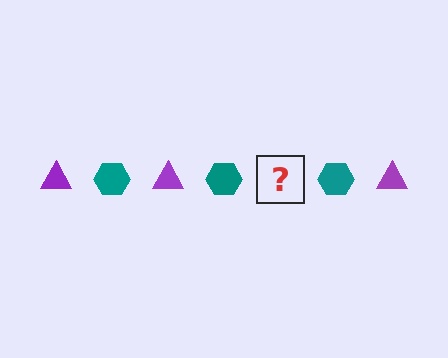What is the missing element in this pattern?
The missing element is a purple triangle.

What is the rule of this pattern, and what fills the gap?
The rule is that the pattern alternates between purple triangle and teal hexagon. The gap should be filled with a purple triangle.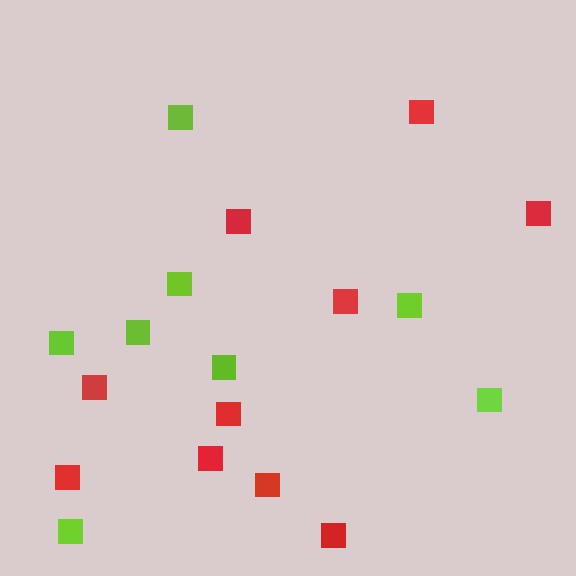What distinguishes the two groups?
There are 2 groups: one group of lime squares (8) and one group of red squares (10).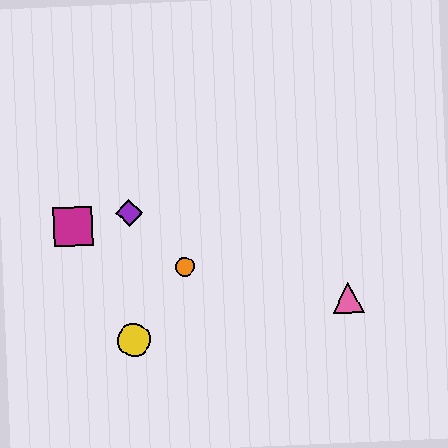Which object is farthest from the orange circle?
The pink triangle is farthest from the orange circle.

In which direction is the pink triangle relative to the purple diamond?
The pink triangle is to the right of the purple diamond.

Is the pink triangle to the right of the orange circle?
Yes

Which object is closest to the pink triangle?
The orange circle is closest to the pink triangle.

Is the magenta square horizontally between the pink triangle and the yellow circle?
No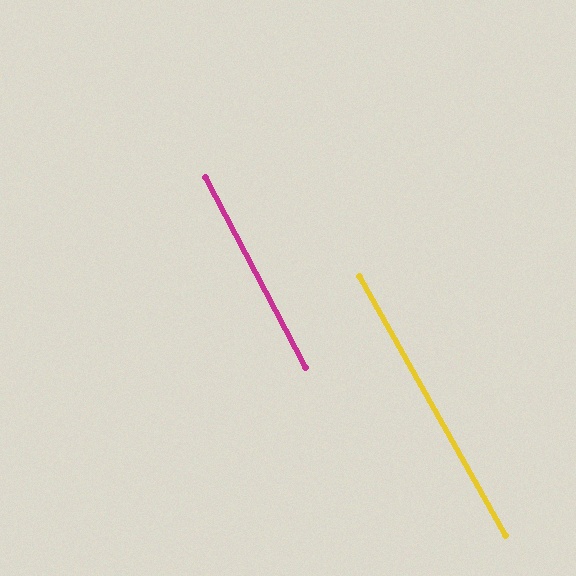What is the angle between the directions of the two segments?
Approximately 2 degrees.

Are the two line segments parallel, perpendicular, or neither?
Parallel — their directions differ by only 1.7°.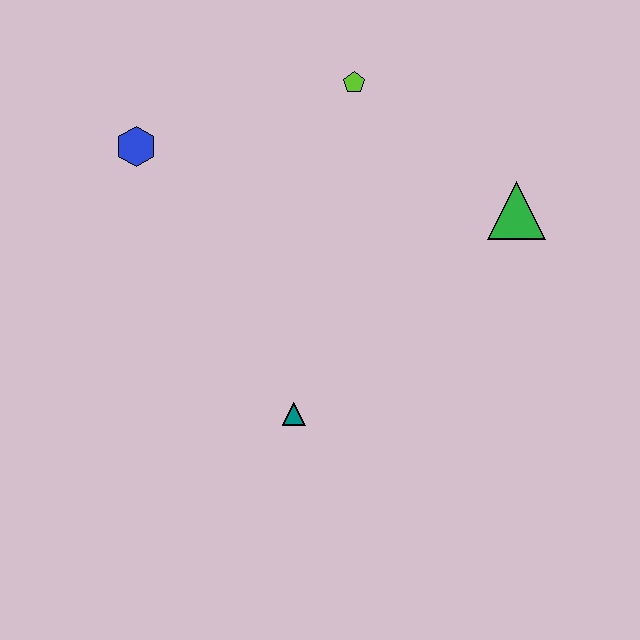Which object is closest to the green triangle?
The lime pentagon is closest to the green triangle.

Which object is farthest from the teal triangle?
The lime pentagon is farthest from the teal triangle.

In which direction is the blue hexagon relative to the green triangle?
The blue hexagon is to the left of the green triangle.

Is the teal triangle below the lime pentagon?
Yes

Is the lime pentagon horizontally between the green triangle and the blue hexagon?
Yes